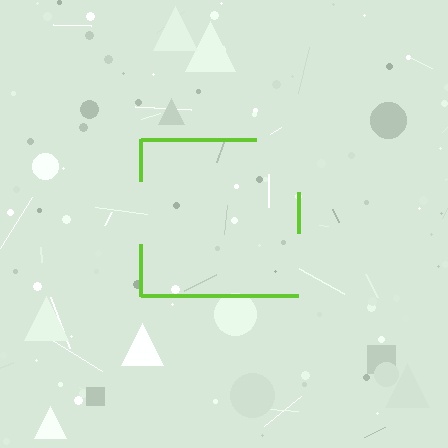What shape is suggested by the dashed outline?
The dashed outline suggests a square.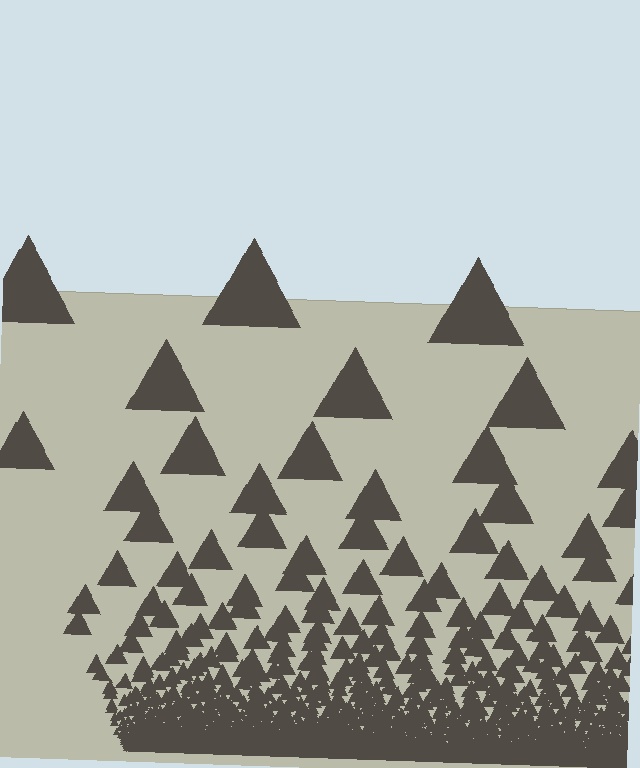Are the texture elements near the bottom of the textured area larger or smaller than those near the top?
Smaller. The gradient is inverted — elements near the bottom are smaller and denser.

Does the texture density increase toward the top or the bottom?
Density increases toward the bottom.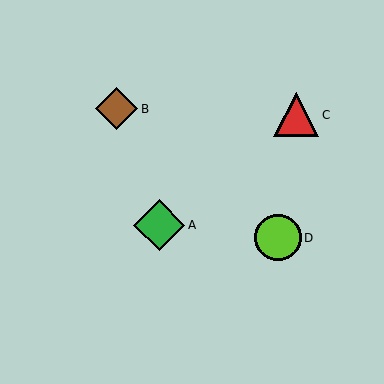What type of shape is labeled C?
Shape C is a red triangle.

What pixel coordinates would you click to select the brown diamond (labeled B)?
Click at (117, 109) to select the brown diamond B.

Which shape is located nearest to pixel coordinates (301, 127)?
The red triangle (labeled C) at (296, 115) is nearest to that location.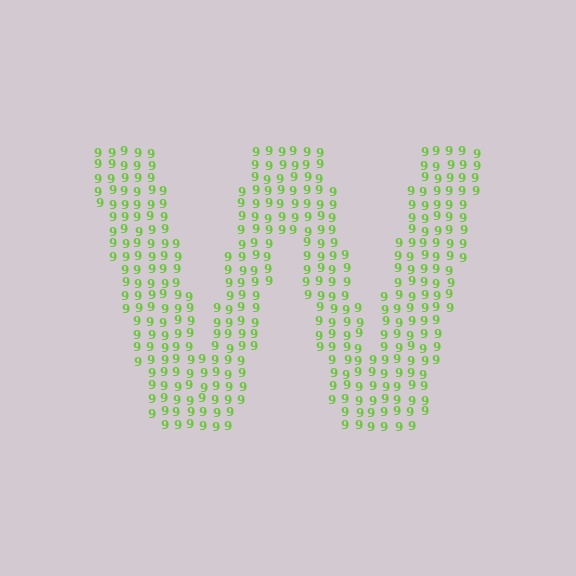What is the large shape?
The large shape is the letter W.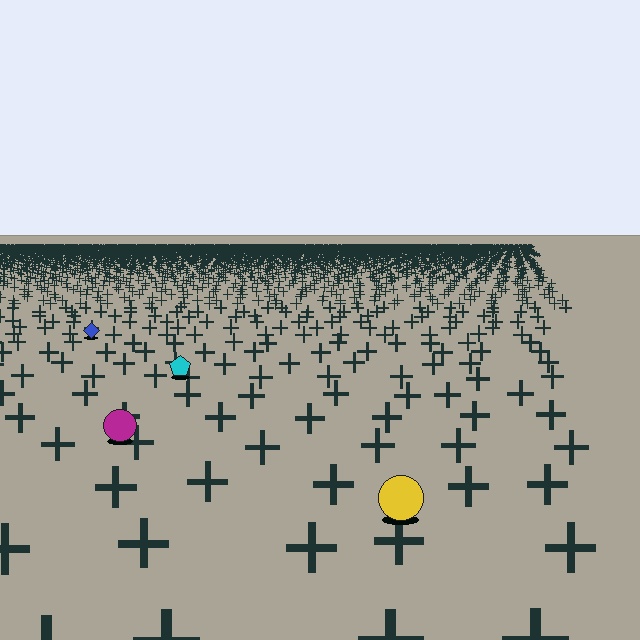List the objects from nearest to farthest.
From nearest to farthest: the yellow circle, the magenta circle, the cyan pentagon, the blue diamond.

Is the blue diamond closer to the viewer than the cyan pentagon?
No. The cyan pentagon is closer — you can tell from the texture gradient: the ground texture is coarser near it.